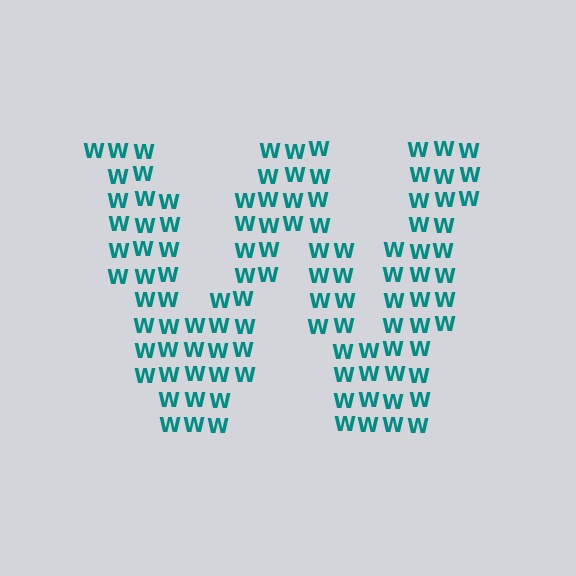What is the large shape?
The large shape is the letter W.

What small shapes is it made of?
It is made of small letter W's.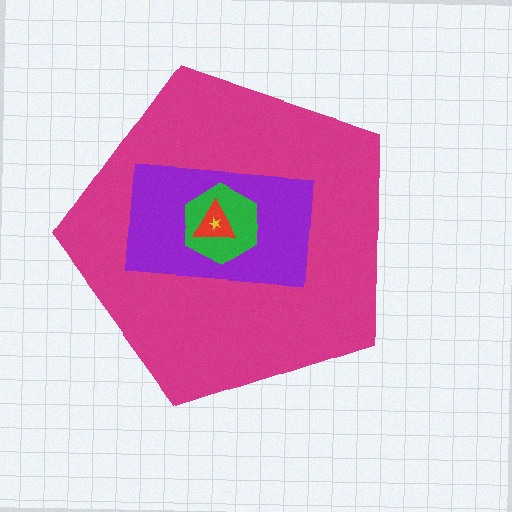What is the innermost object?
The yellow star.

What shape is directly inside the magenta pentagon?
The purple rectangle.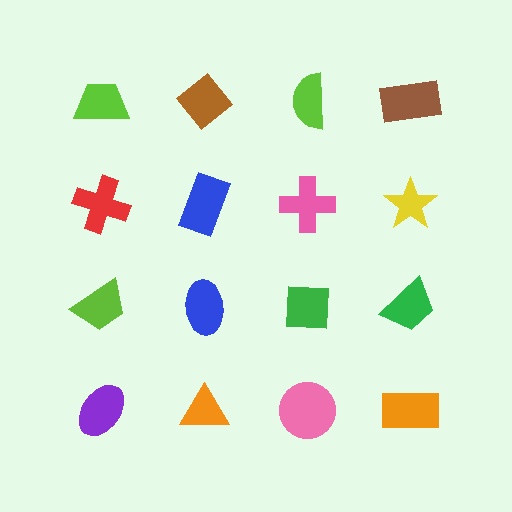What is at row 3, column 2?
A blue ellipse.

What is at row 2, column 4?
A yellow star.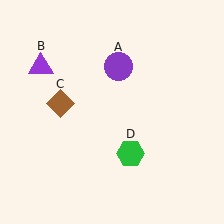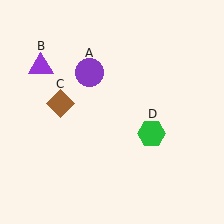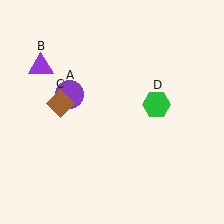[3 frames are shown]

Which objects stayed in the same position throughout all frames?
Purple triangle (object B) and brown diamond (object C) remained stationary.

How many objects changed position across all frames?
2 objects changed position: purple circle (object A), green hexagon (object D).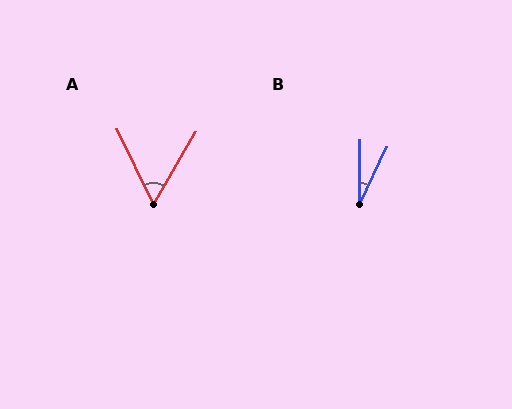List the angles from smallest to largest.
B (25°), A (56°).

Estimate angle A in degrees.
Approximately 56 degrees.